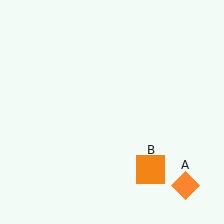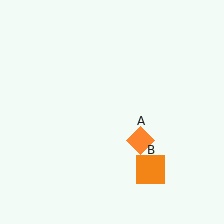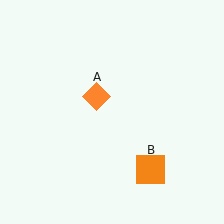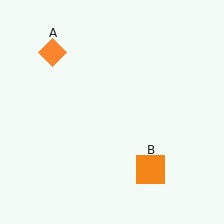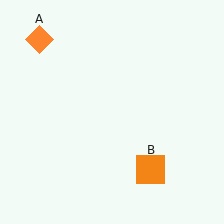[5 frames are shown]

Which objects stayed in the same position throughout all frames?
Orange square (object B) remained stationary.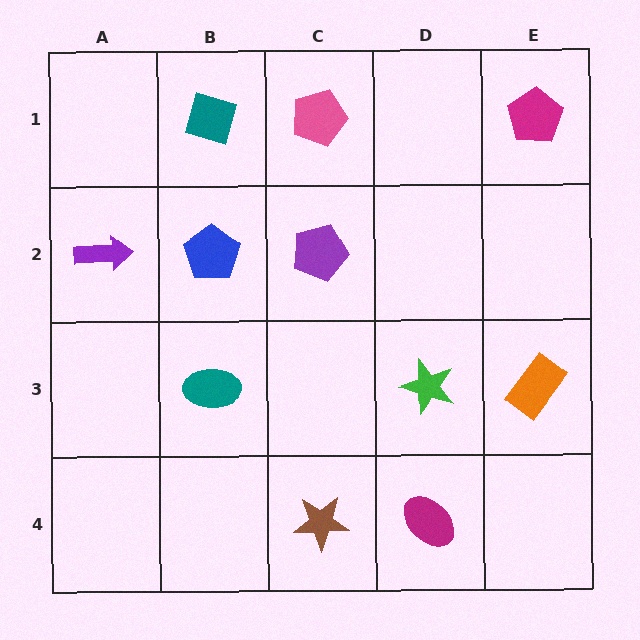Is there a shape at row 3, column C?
No, that cell is empty.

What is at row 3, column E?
An orange rectangle.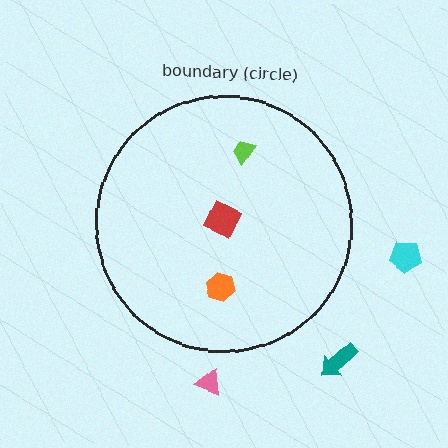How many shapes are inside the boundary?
3 inside, 3 outside.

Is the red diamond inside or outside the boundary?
Inside.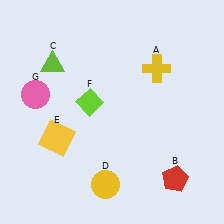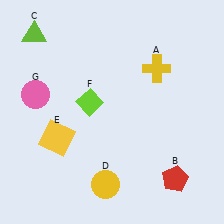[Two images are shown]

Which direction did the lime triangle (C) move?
The lime triangle (C) moved up.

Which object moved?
The lime triangle (C) moved up.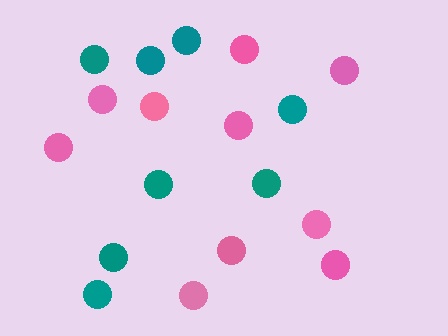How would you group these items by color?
There are 2 groups: one group of pink circles (10) and one group of teal circles (8).